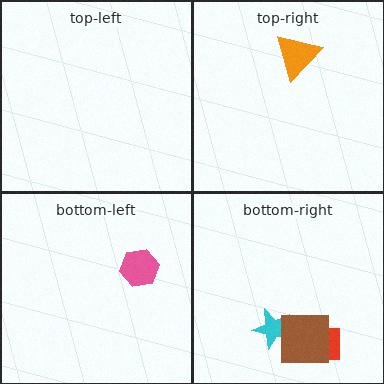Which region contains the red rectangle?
The bottom-right region.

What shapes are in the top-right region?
The orange triangle.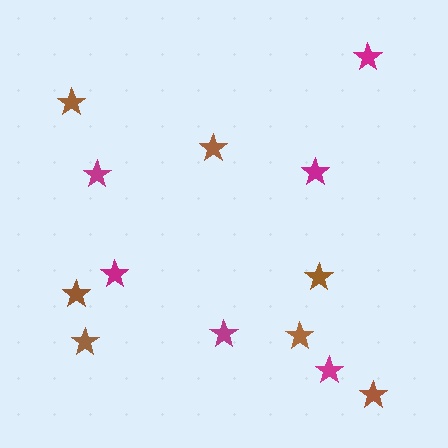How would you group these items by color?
There are 2 groups: one group of brown stars (7) and one group of magenta stars (6).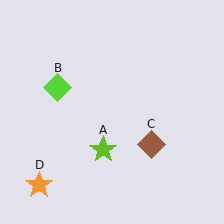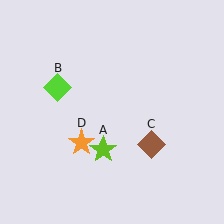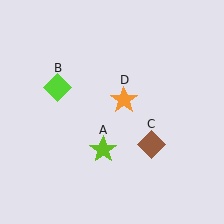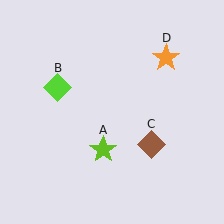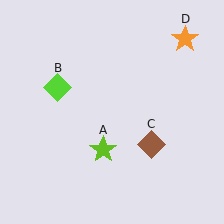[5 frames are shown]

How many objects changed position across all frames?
1 object changed position: orange star (object D).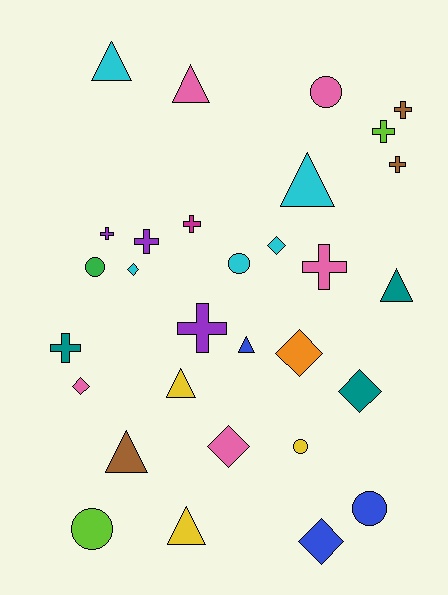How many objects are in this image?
There are 30 objects.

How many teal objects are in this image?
There are 3 teal objects.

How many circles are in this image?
There are 6 circles.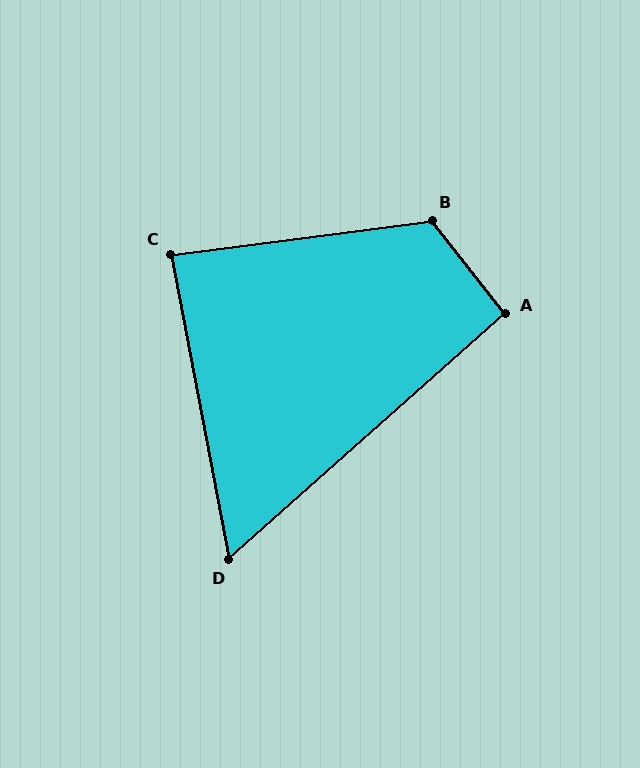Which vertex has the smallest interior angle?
D, at approximately 59 degrees.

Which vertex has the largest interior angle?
B, at approximately 121 degrees.